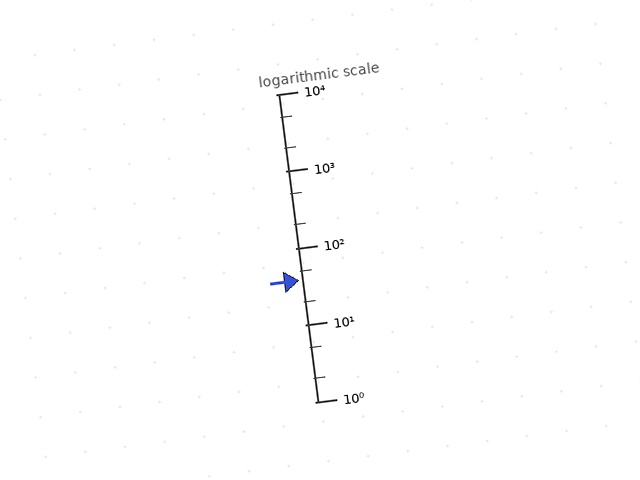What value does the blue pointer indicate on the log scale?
The pointer indicates approximately 38.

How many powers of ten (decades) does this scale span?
The scale spans 4 decades, from 1 to 10000.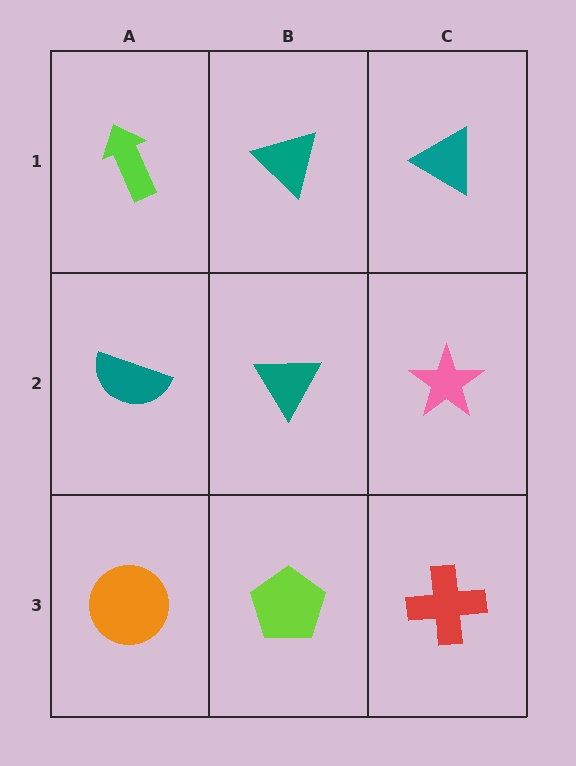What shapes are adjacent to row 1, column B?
A teal triangle (row 2, column B), a lime arrow (row 1, column A), a teal triangle (row 1, column C).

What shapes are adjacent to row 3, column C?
A pink star (row 2, column C), a lime pentagon (row 3, column B).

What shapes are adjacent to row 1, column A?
A teal semicircle (row 2, column A), a teal triangle (row 1, column B).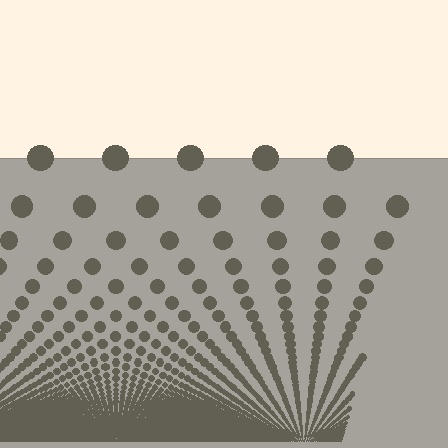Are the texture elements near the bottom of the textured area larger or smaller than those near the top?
Smaller. The gradient is inverted — elements near the bottom are smaller and denser.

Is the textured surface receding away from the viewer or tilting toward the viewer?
The surface appears to tilt toward the viewer. Texture elements get larger and sparser toward the top.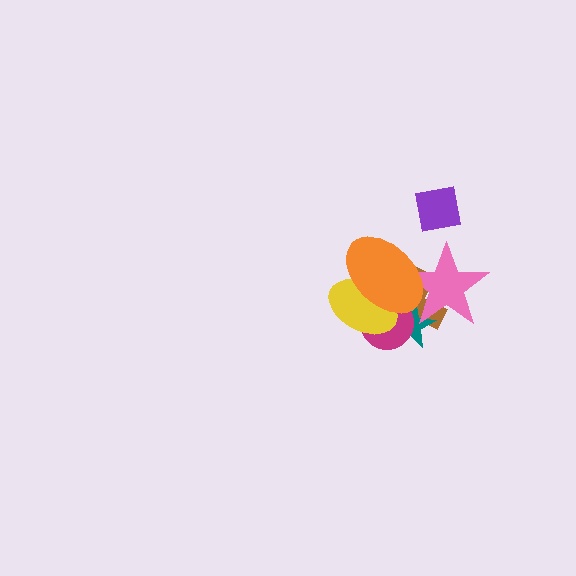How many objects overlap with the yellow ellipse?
4 objects overlap with the yellow ellipse.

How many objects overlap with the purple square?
0 objects overlap with the purple square.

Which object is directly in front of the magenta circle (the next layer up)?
The yellow ellipse is directly in front of the magenta circle.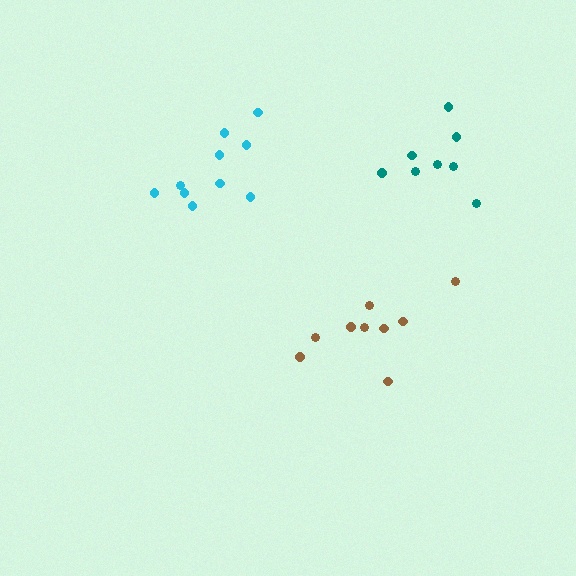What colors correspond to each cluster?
The clusters are colored: cyan, teal, brown.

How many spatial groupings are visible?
There are 3 spatial groupings.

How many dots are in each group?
Group 1: 10 dots, Group 2: 8 dots, Group 3: 9 dots (27 total).